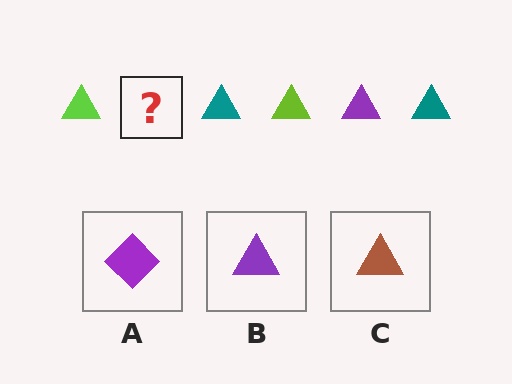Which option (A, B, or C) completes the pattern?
B.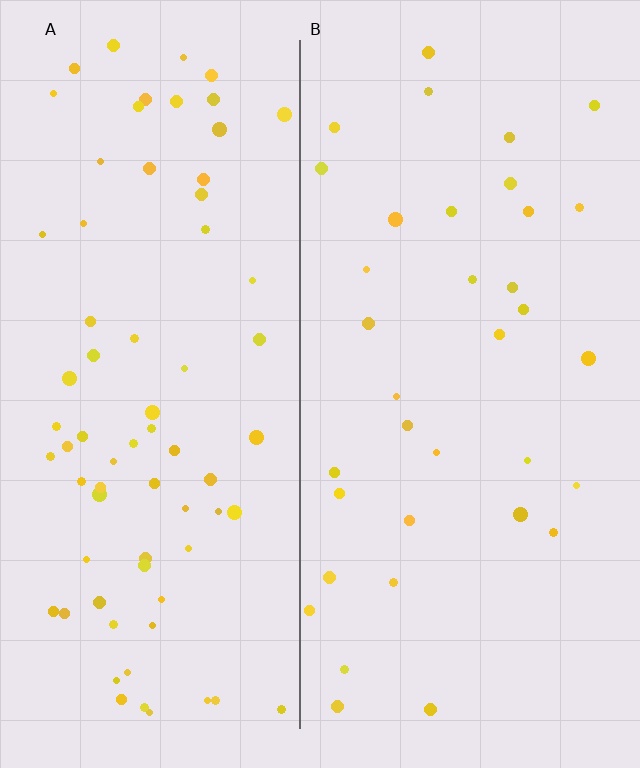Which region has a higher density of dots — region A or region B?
A (the left).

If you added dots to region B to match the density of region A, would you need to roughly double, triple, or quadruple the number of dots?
Approximately double.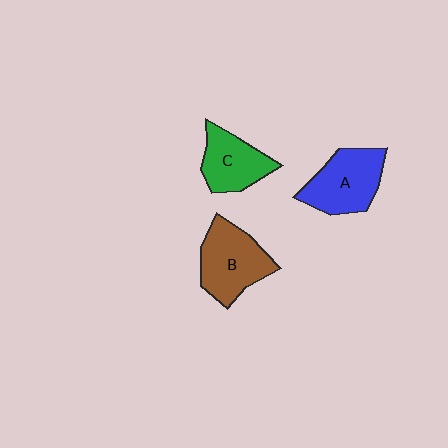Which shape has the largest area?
Shape B (brown).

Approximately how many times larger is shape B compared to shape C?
Approximately 1.3 times.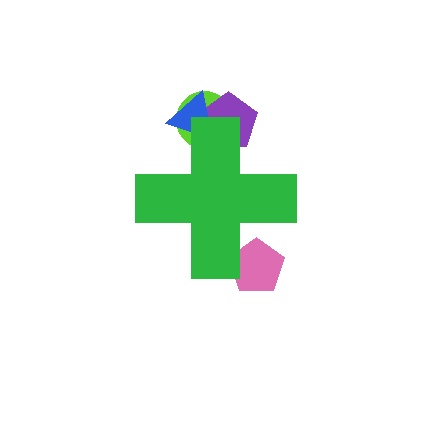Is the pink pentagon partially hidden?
Yes, the pink pentagon is partially hidden behind the green cross.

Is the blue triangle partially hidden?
Yes, the blue triangle is partially hidden behind the green cross.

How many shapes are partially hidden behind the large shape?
4 shapes are partially hidden.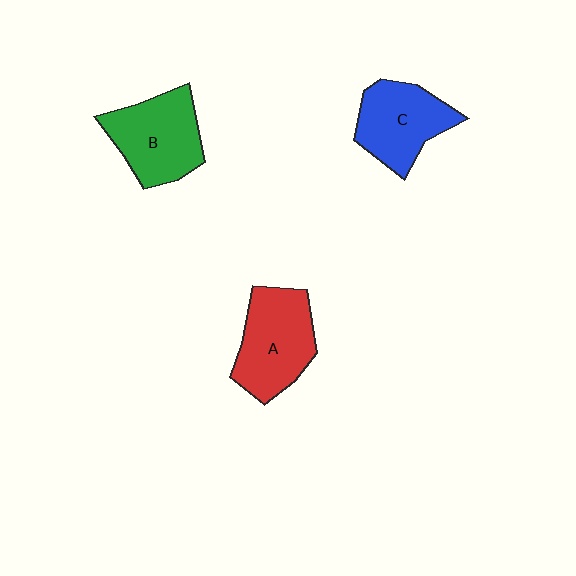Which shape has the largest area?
Shape A (red).